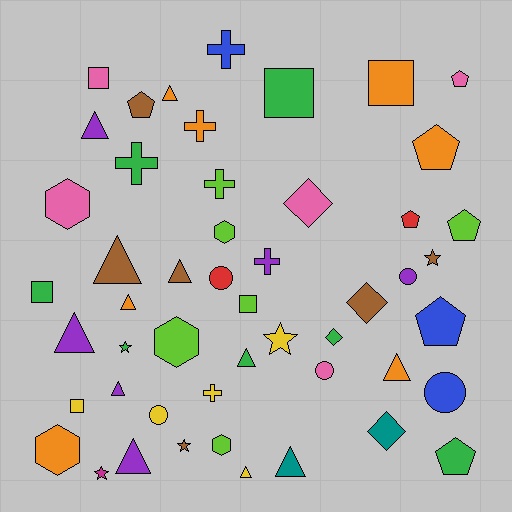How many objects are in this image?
There are 50 objects.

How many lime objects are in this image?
There are 6 lime objects.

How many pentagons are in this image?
There are 7 pentagons.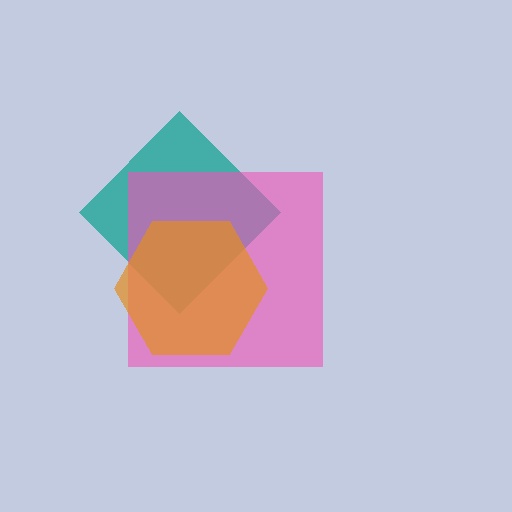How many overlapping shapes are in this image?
There are 3 overlapping shapes in the image.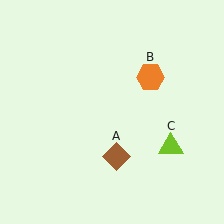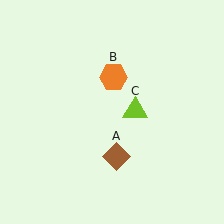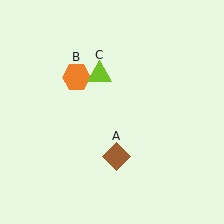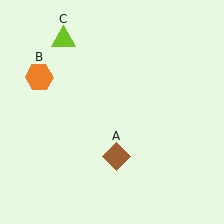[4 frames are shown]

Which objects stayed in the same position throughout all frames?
Brown diamond (object A) remained stationary.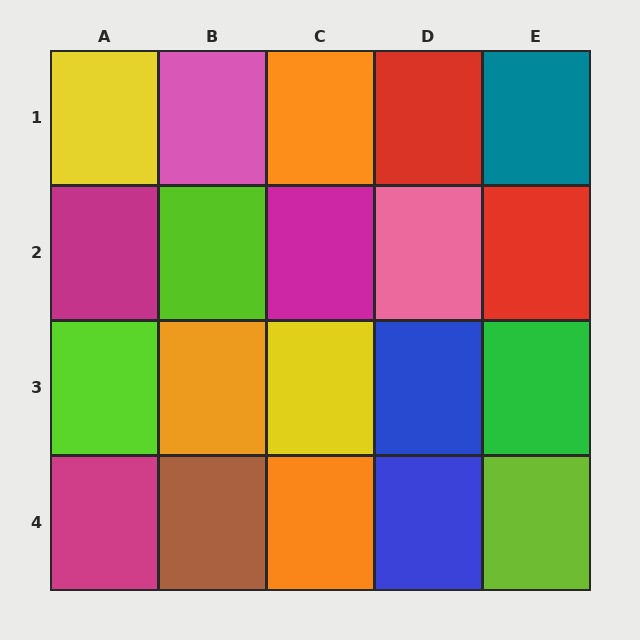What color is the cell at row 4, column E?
Lime.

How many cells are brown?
1 cell is brown.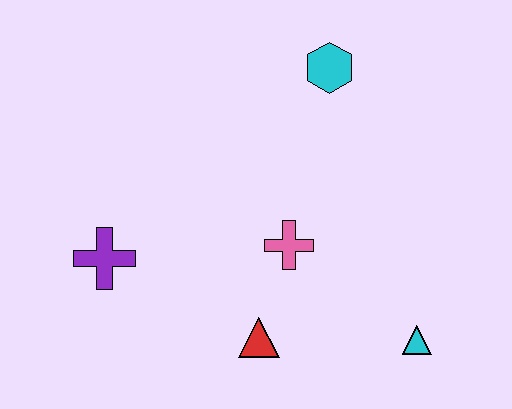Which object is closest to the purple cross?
The red triangle is closest to the purple cross.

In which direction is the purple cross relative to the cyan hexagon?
The purple cross is to the left of the cyan hexagon.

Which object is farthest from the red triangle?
The cyan hexagon is farthest from the red triangle.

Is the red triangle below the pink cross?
Yes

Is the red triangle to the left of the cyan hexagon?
Yes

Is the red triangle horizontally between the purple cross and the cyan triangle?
Yes